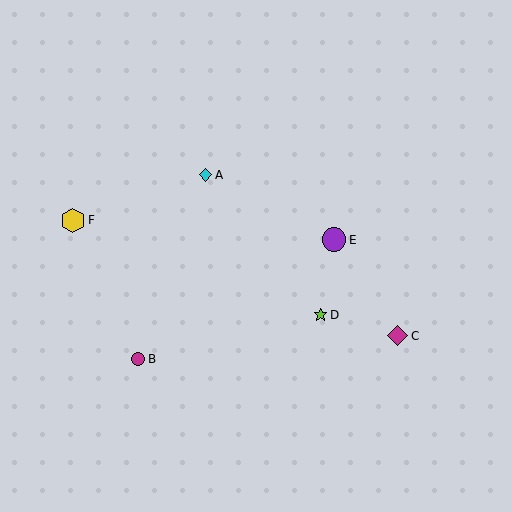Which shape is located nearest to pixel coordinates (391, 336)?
The magenta diamond (labeled C) at (398, 336) is nearest to that location.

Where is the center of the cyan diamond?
The center of the cyan diamond is at (206, 175).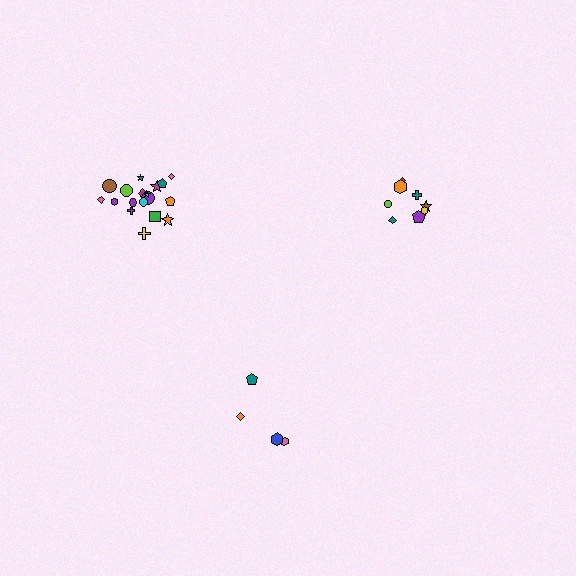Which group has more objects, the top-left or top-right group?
The top-left group.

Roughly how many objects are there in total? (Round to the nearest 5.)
Roughly 30 objects in total.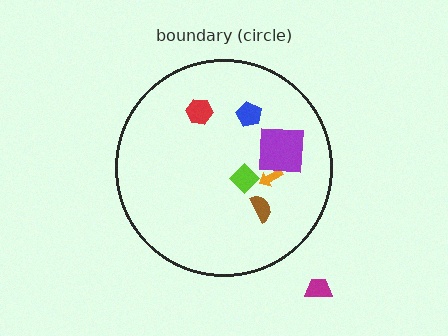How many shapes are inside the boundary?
6 inside, 1 outside.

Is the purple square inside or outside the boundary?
Inside.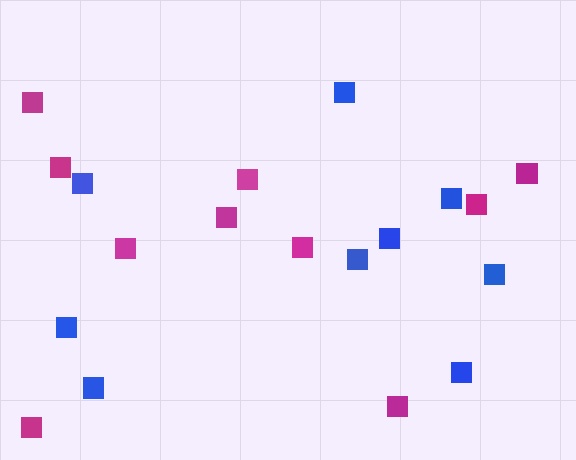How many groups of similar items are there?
There are 2 groups: one group of blue squares (9) and one group of magenta squares (10).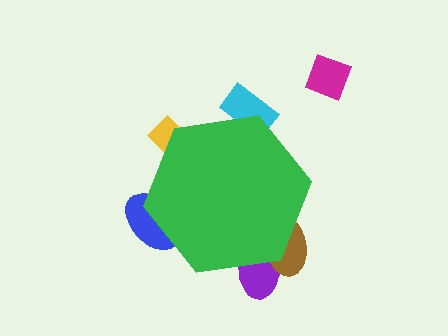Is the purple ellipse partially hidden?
Yes, the purple ellipse is partially hidden behind the green hexagon.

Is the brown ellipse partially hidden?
Yes, the brown ellipse is partially hidden behind the green hexagon.